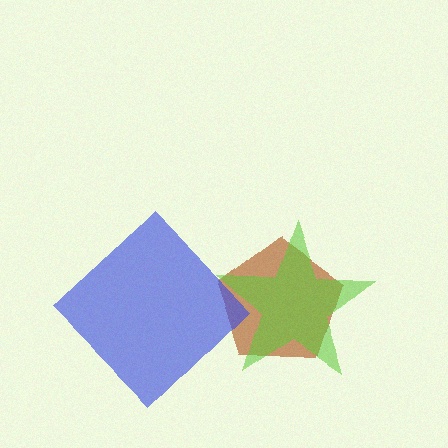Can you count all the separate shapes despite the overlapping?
Yes, there are 3 separate shapes.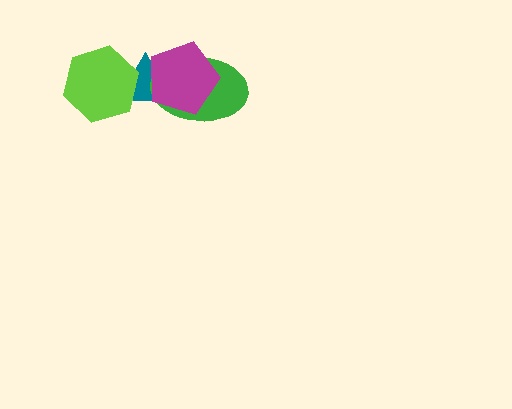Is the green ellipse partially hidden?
Yes, it is partially covered by another shape.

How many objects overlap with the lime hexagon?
1 object overlaps with the lime hexagon.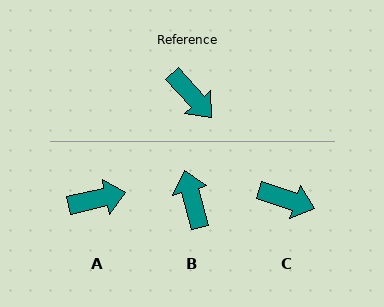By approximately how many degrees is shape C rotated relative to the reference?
Approximately 30 degrees counter-clockwise.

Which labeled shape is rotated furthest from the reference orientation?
B, about 153 degrees away.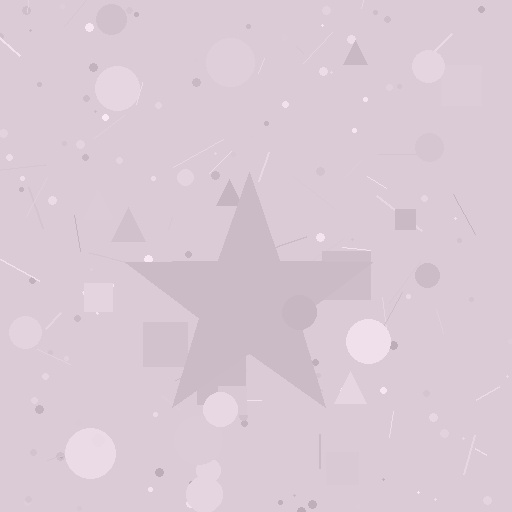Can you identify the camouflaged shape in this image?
The camouflaged shape is a star.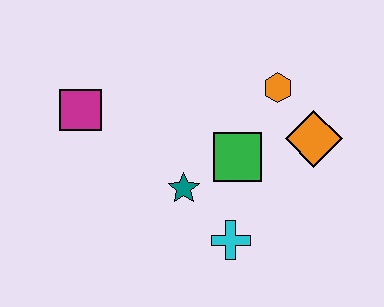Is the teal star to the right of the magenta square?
Yes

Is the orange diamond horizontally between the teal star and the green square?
No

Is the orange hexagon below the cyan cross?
No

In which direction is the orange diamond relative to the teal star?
The orange diamond is to the right of the teal star.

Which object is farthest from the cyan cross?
The magenta square is farthest from the cyan cross.